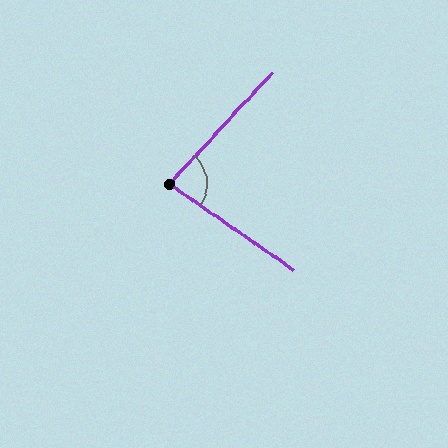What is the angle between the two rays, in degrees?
Approximately 82 degrees.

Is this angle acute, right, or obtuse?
It is acute.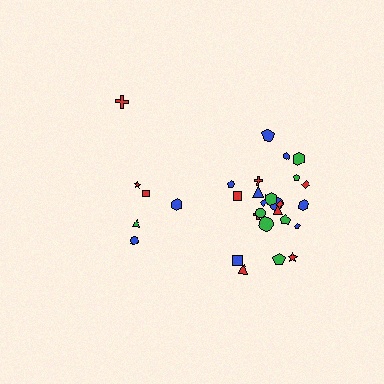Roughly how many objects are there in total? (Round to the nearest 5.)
Roughly 30 objects in total.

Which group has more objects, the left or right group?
The right group.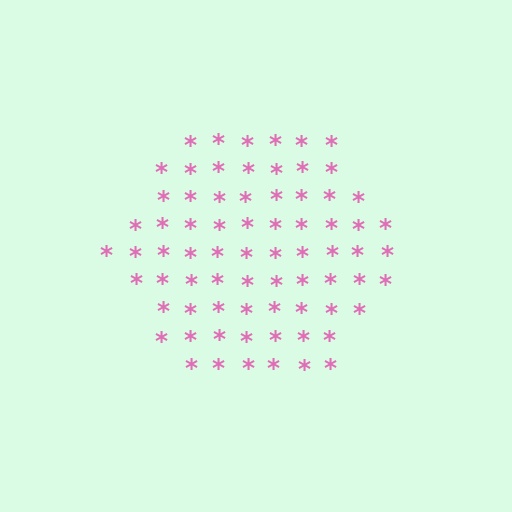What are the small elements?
The small elements are asterisks.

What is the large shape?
The large shape is a hexagon.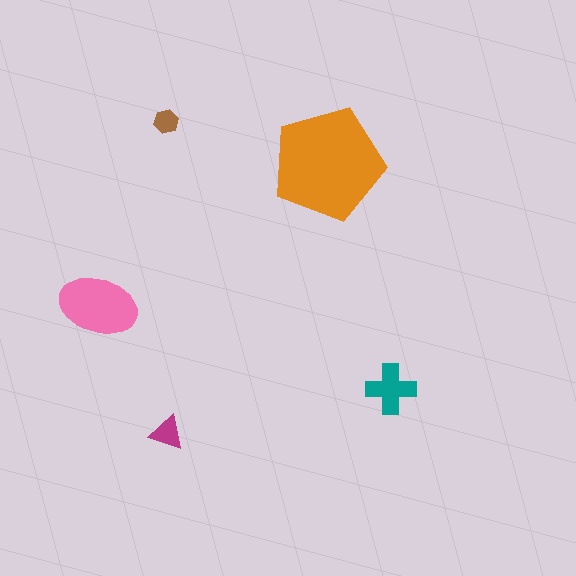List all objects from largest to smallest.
The orange pentagon, the pink ellipse, the teal cross, the magenta triangle, the brown hexagon.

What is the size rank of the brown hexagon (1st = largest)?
5th.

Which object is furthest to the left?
The pink ellipse is leftmost.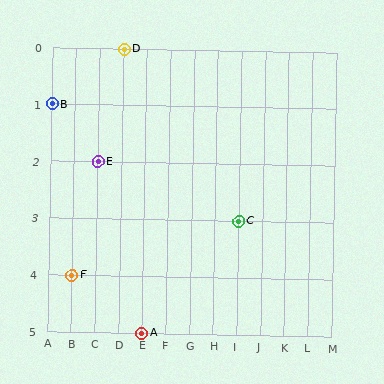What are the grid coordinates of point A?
Point A is at grid coordinates (E, 5).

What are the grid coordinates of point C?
Point C is at grid coordinates (I, 3).